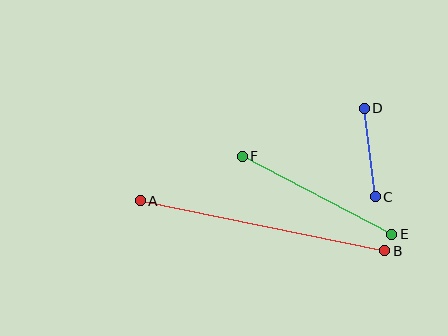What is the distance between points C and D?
The distance is approximately 89 pixels.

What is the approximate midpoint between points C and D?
The midpoint is at approximately (370, 153) pixels.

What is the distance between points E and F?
The distance is approximately 169 pixels.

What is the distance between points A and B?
The distance is approximately 250 pixels.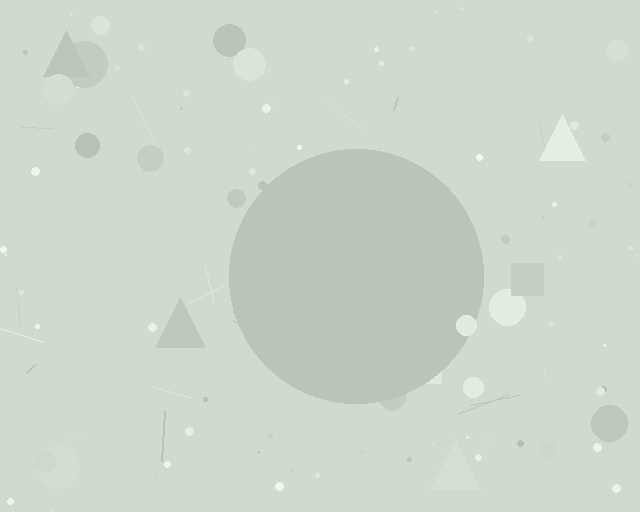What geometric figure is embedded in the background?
A circle is embedded in the background.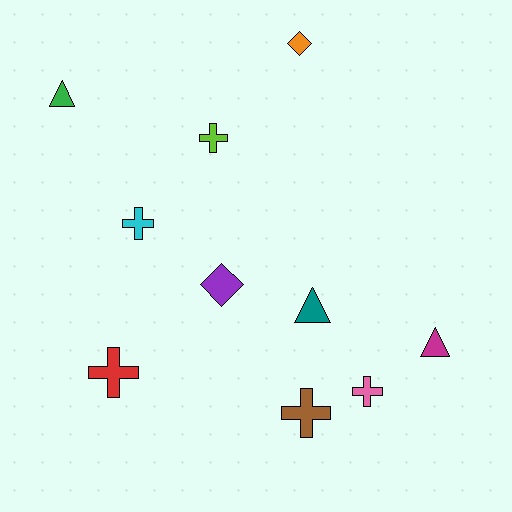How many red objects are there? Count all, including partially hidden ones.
There is 1 red object.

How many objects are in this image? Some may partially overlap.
There are 10 objects.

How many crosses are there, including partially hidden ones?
There are 5 crosses.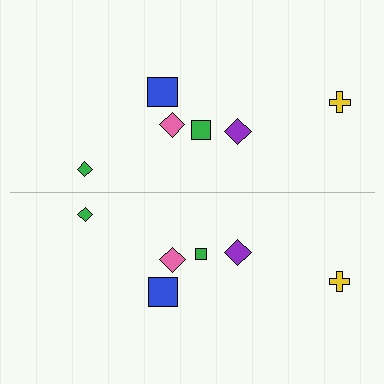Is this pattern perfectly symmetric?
No, the pattern is not perfectly symmetric. The green square on the bottom side has a different size than its mirror counterpart.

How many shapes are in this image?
There are 12 shapes in this image.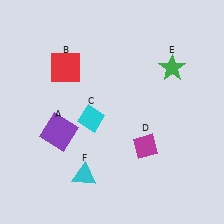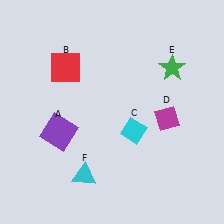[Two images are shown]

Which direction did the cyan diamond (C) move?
The cyan diamond (C) moved right.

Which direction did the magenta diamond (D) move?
The magenta diamond (D) moved up.